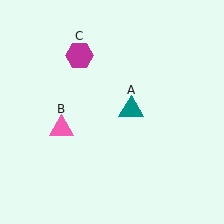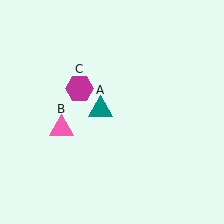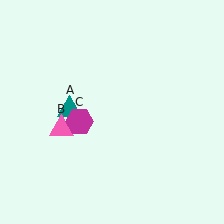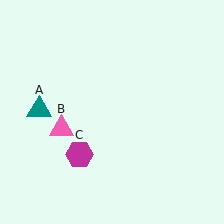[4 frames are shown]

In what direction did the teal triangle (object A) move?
The teal triangle (object A) moved left.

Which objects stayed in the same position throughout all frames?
Pink triangle (object B) remained stationary.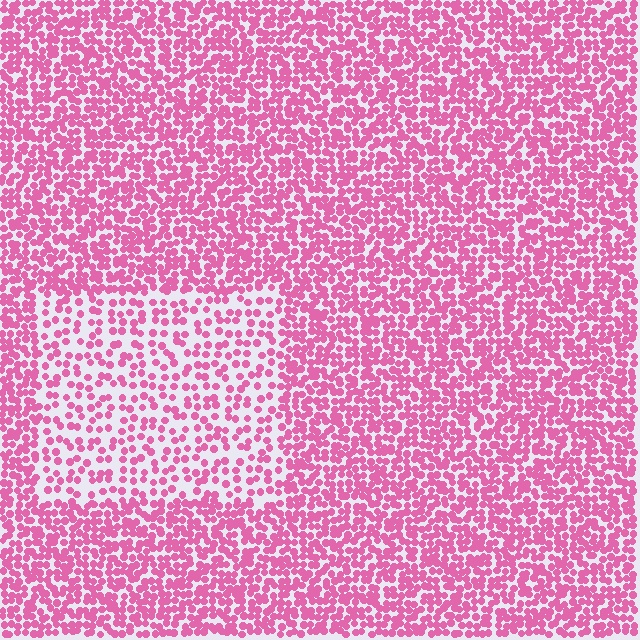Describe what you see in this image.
The image contains small pink elements arranged at two different densities. A rectangle-shaped region is visible where the elements are less densely packed than the surrounding area.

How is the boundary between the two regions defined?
The boundary is defined by a change in element density (approximately 2.0x ratio). All elements are the same color, size, and shape.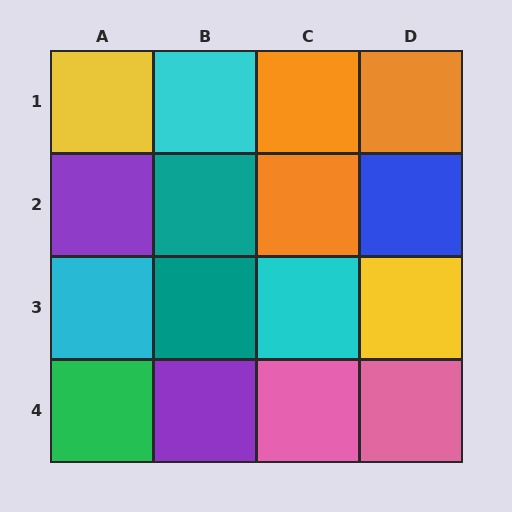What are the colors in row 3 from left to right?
Cyan, teal, cyan, yellow.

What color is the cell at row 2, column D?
Blue.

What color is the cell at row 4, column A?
Green.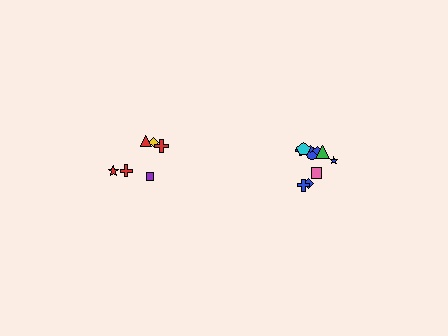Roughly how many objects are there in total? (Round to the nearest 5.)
Roughly 15 objects in total.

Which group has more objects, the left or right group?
The right group.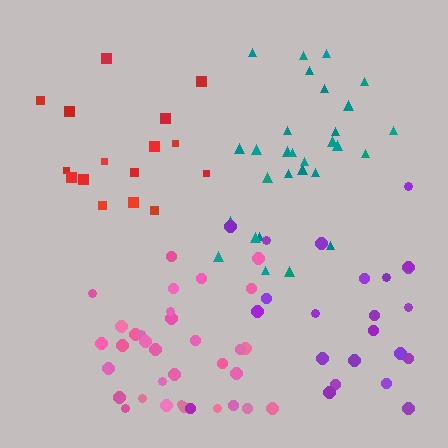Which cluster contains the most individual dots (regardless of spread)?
Pink (33).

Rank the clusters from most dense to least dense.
pink, red, teal, purple.